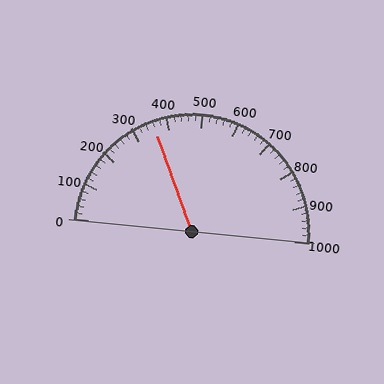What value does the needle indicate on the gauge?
The needle indicates approximately 360.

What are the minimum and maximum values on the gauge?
The gauge ranges from 0 to 1000.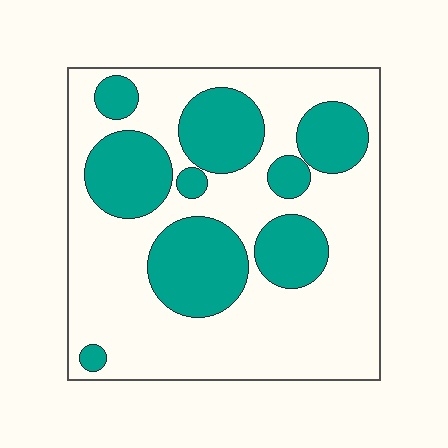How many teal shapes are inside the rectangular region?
9.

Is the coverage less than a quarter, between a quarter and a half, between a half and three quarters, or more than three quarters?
Between a quarter and a half.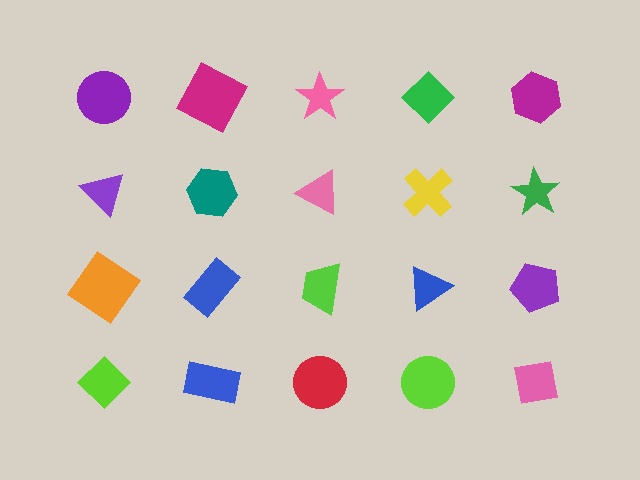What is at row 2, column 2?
A teal hexagon.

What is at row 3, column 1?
An orange diamond.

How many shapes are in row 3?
5 shapes.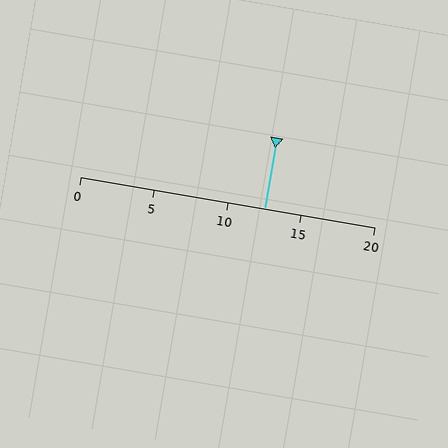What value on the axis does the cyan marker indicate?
The marker indicates approximately 12.5.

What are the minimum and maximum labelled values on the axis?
The axis runs from 0 to 20.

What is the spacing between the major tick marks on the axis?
The major ticks are spaced 5 apart.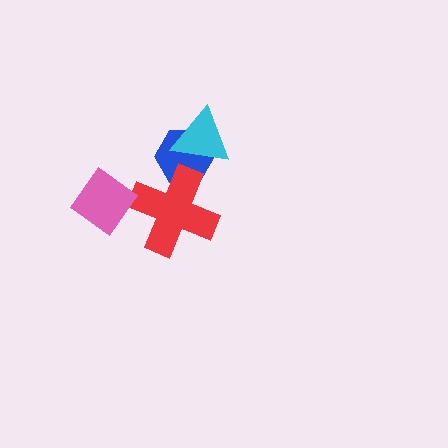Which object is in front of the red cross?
The pink diamond is in front of the red cross.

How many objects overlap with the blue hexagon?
2 objects overlap with the blue hexagon.